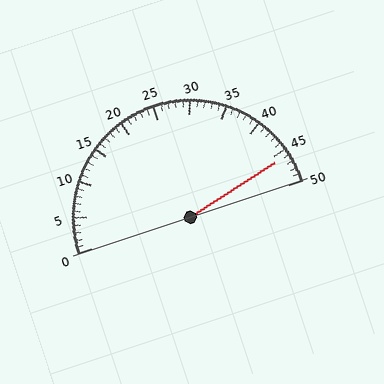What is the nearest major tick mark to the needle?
The nearest major tick mark is 45.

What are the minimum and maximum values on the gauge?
The gauge ranges from 0 to 50.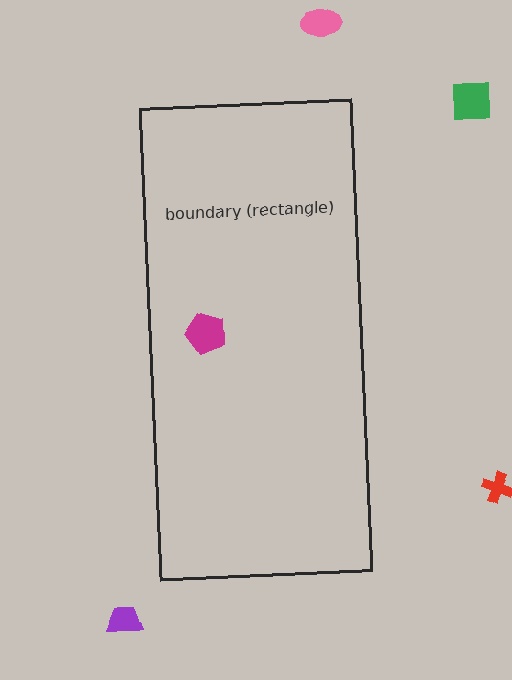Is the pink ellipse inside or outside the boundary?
Outside.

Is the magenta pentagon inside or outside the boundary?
Inside.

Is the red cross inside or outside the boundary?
Outside.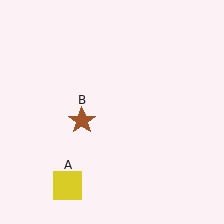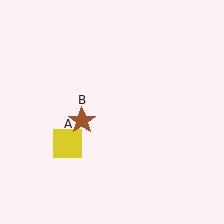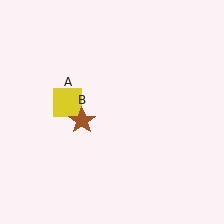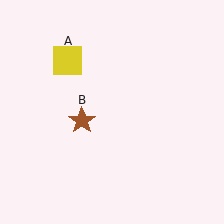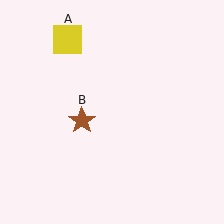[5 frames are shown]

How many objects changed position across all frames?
1 object changed position: yellow square (object A).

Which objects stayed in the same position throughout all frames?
Brown star (object B) remained stationary.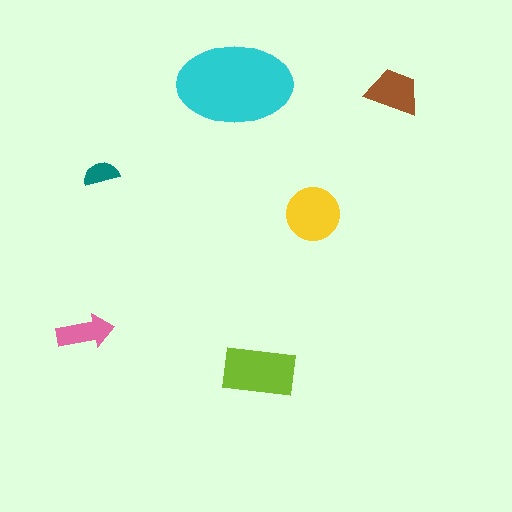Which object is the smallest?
The teal semicircle.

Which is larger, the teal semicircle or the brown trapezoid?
The brown trapezoid.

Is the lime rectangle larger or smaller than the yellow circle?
Larger.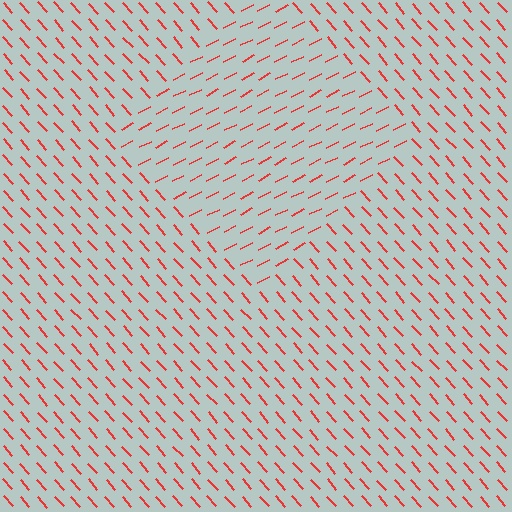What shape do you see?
I see a diamond.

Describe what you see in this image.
The image is filled with small red line segments. A diamond region in the image has lines oriented differently from the surrounding lines, creating a visible texture boundary.